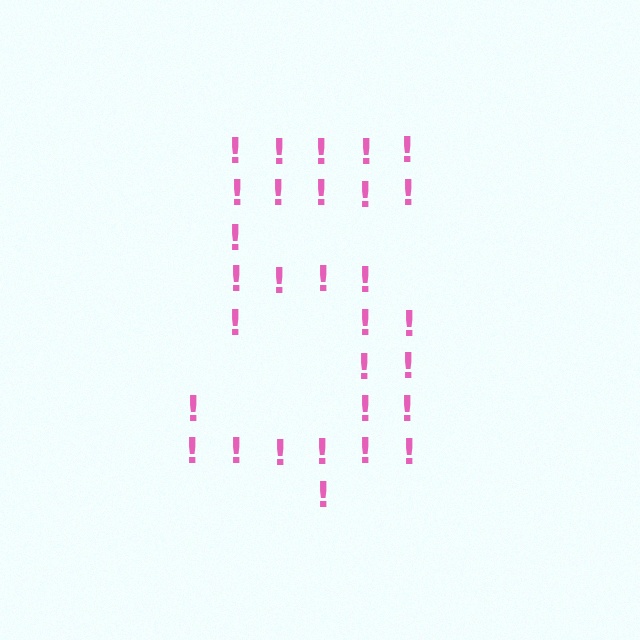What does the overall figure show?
The overall figure shows the digit 5.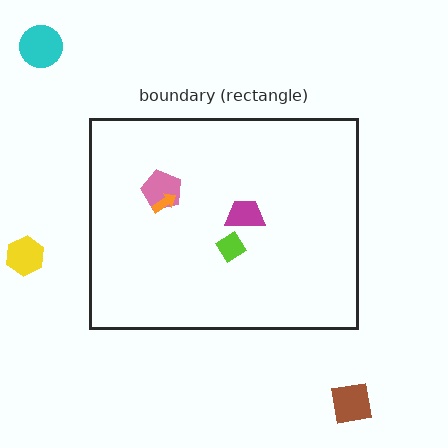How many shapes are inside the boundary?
4 inside, 3 outside.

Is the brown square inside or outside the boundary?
Outside.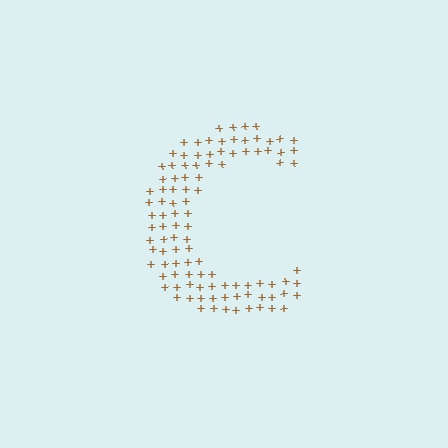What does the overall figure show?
The overall figure shows the letter C.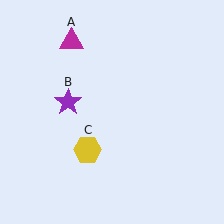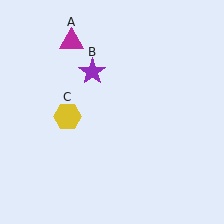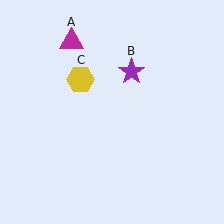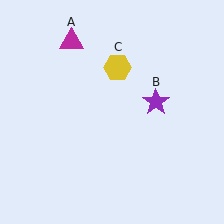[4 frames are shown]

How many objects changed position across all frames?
2 objects changed position: purple star (object B), yellow hexagon (object C).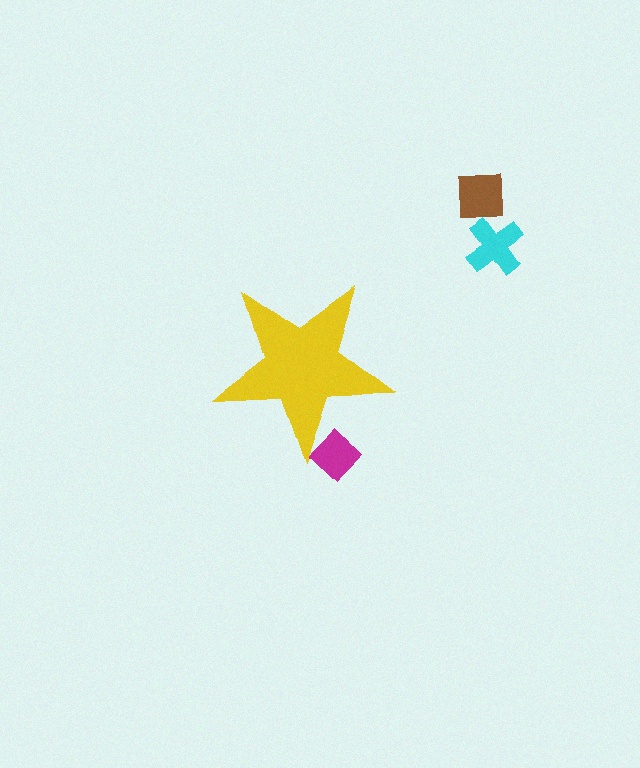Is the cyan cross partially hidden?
No, the cyan cross is fully visible.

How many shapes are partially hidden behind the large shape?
1 shape is partially hidden.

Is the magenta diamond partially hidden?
Yes, the magenta diamond is partially hidden behind the yellow star.